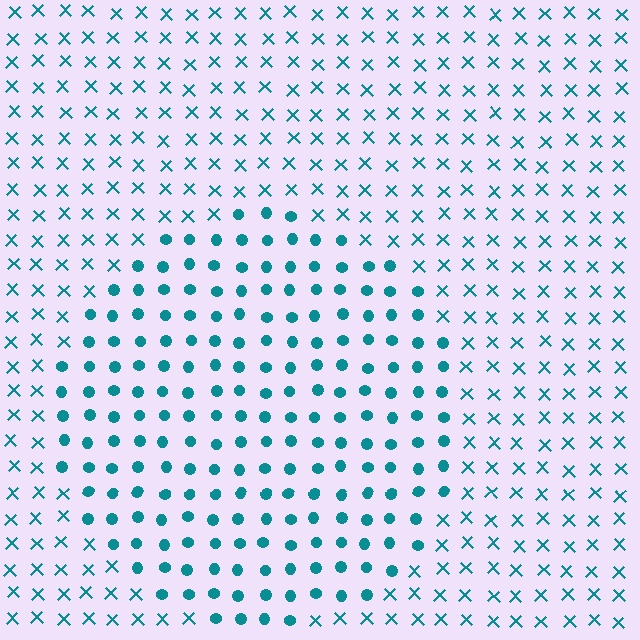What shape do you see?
I see a circle.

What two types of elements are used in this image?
The image uses circles inside the circle region and X marks outside it.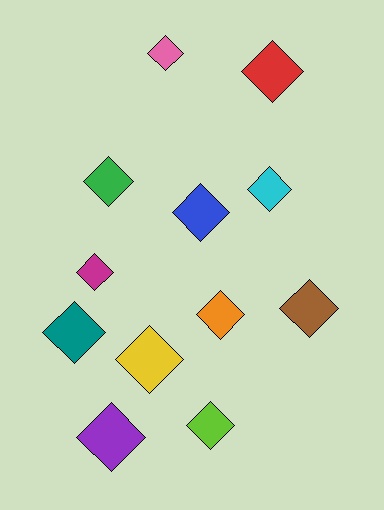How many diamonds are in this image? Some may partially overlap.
There are 12 diamonds.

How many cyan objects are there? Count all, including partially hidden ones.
There is 1 cyan object.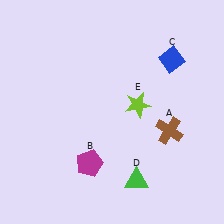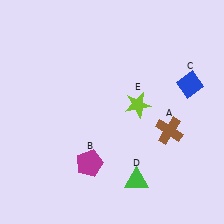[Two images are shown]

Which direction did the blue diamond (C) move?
The blue diamond (C) moved down.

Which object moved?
The blue diamond (C) moved down.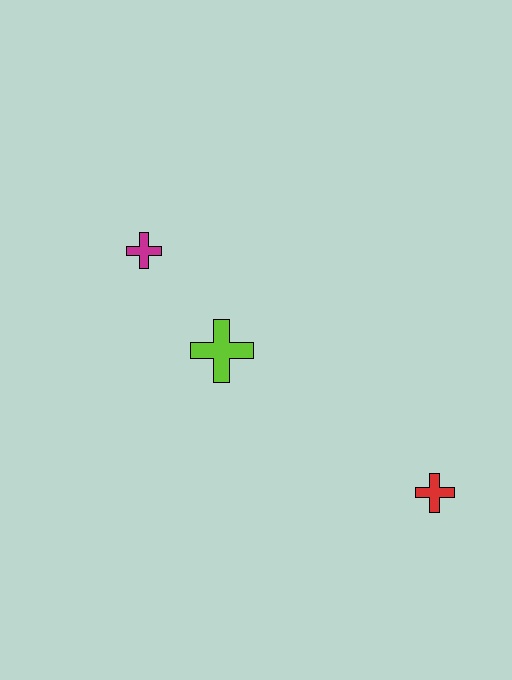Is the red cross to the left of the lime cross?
No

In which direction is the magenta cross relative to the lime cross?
The magenta cross is above the lime cross.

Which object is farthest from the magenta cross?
The red cross is farthest from the magenta cross.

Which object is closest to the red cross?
The lime cross is closest to the red cross.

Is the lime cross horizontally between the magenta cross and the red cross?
Yes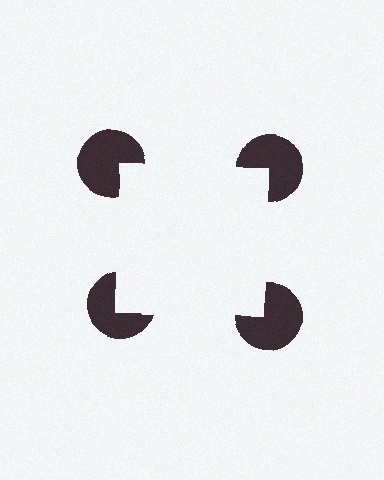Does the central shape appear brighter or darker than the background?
It typically appears slightly brighter than the background, even though no actual brightness change is drawn.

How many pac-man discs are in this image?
There are 4 — one at each vertex of the illusory square.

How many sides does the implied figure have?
4 sides.